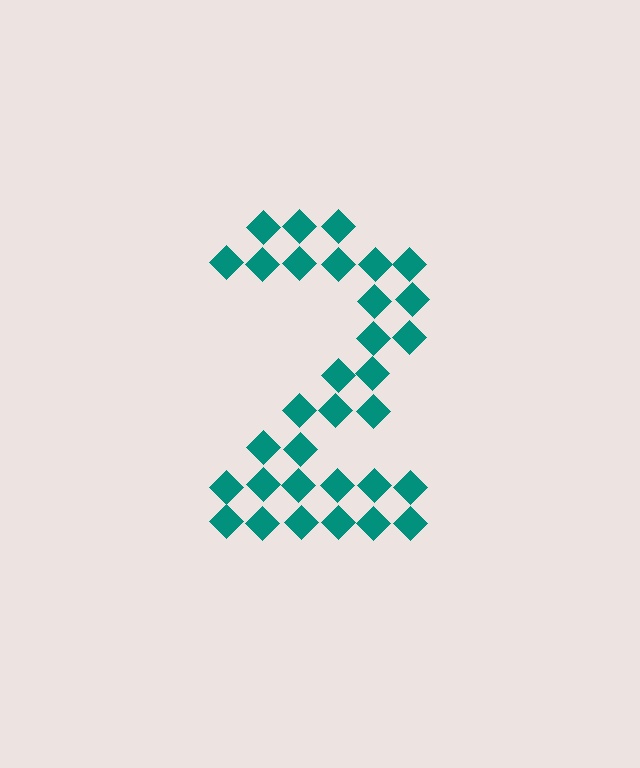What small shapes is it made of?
It is made of small diamonds.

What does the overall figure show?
The overall figure shows the digit 2.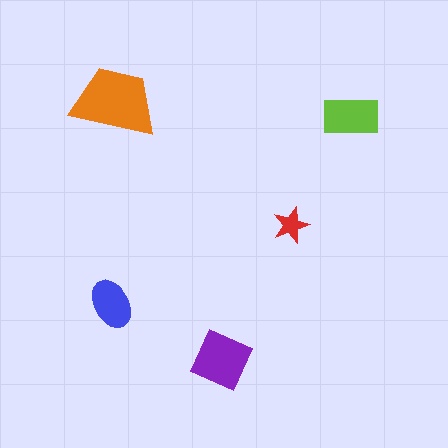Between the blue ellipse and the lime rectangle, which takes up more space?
The lime rectangle.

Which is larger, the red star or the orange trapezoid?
The orange trapezoid.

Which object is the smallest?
The red star.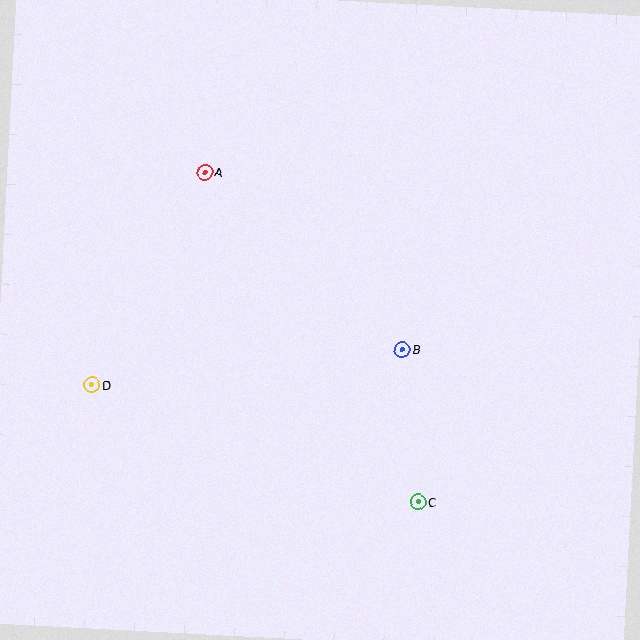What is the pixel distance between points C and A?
The distance between C and A is 393 pixels.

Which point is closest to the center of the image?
Point B at (402, 349) is closest to the center.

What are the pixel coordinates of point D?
Point D is at (92, 385).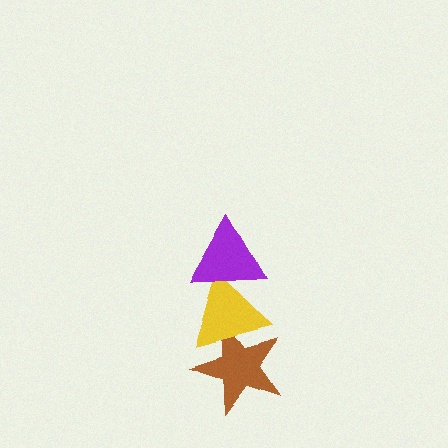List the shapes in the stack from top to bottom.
From top to bottom: the purple triangle, the yellow triangle, the brown star.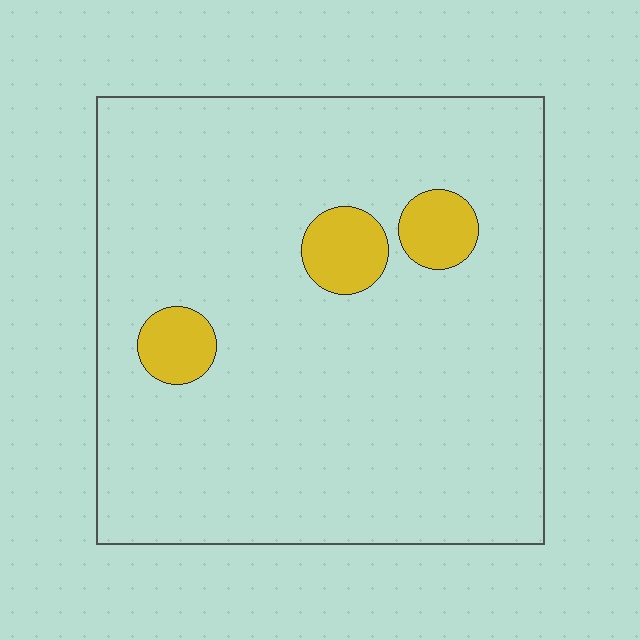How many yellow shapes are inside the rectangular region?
3.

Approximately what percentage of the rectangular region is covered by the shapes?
Approximately 10%.